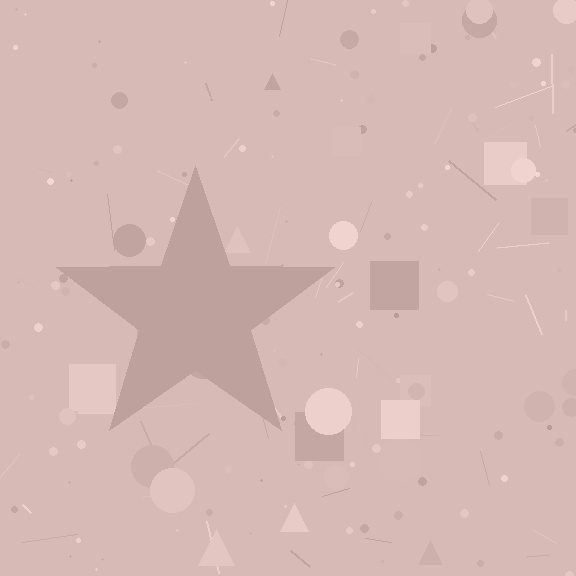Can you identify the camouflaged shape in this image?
The camouflaged shape is a star.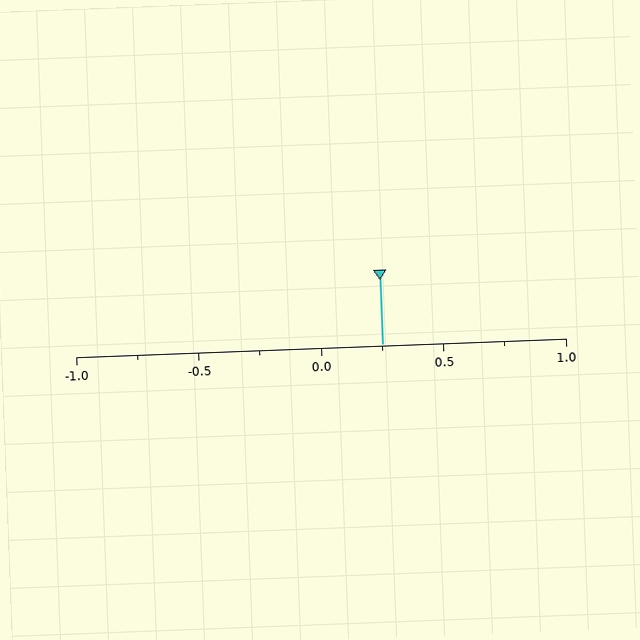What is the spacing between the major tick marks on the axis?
The major ticks are spaced 0.5 apart.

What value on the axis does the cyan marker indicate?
The marker indicates approximately 0.25.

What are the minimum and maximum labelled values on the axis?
The axis runs from -1.0 to 1.0.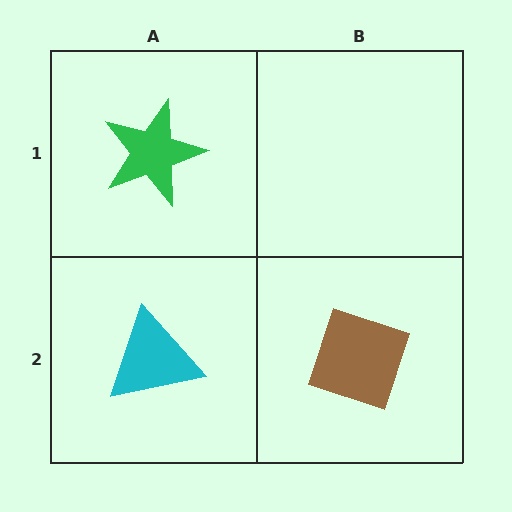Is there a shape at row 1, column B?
No, that cell is empty.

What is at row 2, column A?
A cyan triangle.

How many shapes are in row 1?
1 shape.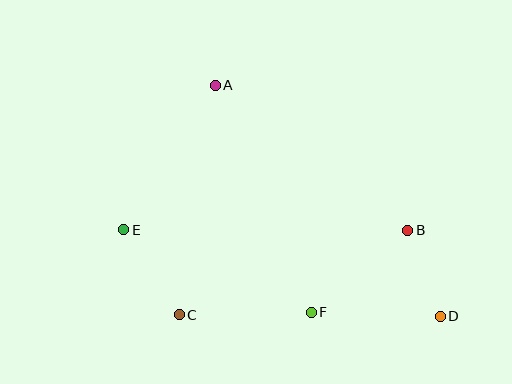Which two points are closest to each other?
Points B and D are closest to each other.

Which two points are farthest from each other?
Points D and E are farthest from each other.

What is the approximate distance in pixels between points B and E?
The distance between B and E is approximately 284 pixels.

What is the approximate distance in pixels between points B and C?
The distance between B and C is approximately 244 pixels.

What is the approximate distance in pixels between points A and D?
The distance between A and D is approximately 322 pixels.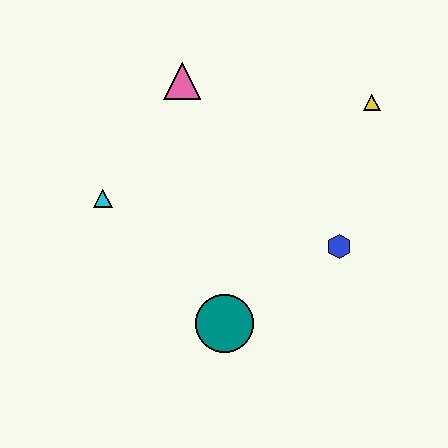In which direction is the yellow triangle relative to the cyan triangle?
The yellow triangle is to the right of the cyan triangle.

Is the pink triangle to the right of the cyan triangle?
Yes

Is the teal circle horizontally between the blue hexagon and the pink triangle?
Yes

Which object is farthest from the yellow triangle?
The cyan triangle is farthest from the yellow triangle.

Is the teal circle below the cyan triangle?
Yes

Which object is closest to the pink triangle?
The cyan triangle is closest to the pink triangle.